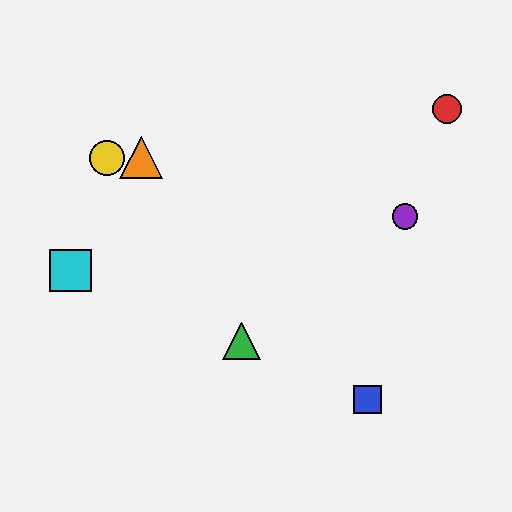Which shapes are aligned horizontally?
The yellow circle, the orange triangle are aligned horizontally.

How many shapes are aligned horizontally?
2 shapes (the yellow circle, the orange triangle) are aligned horizontally.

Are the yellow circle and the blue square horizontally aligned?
No, the yellow circle is at y≈158 and the blue square is at y≈399.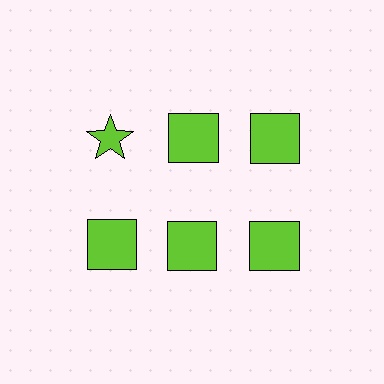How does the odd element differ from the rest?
It has a different shape: star instead of square.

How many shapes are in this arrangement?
There are 6 shapes arranged in a grid pattern.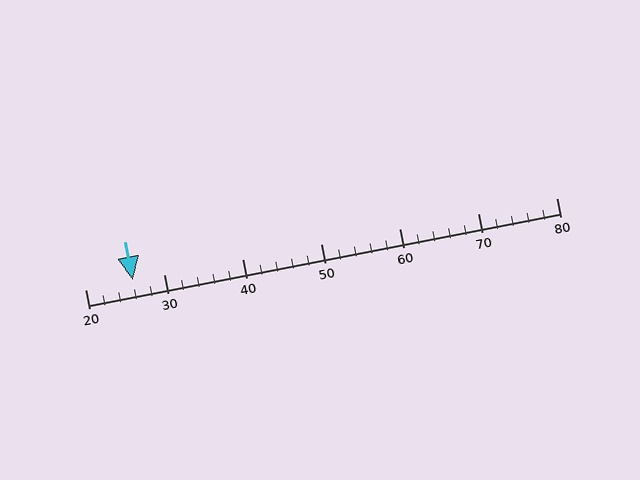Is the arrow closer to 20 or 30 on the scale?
The arrow is closer to 30.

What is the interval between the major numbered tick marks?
The major tick marks are spaced 10 units apart.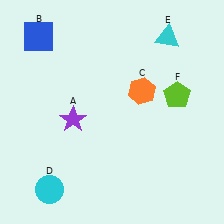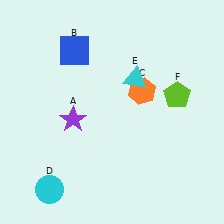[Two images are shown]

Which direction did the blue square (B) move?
The blue square (B) moved right.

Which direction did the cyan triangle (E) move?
The cyan triangle (E) moved down.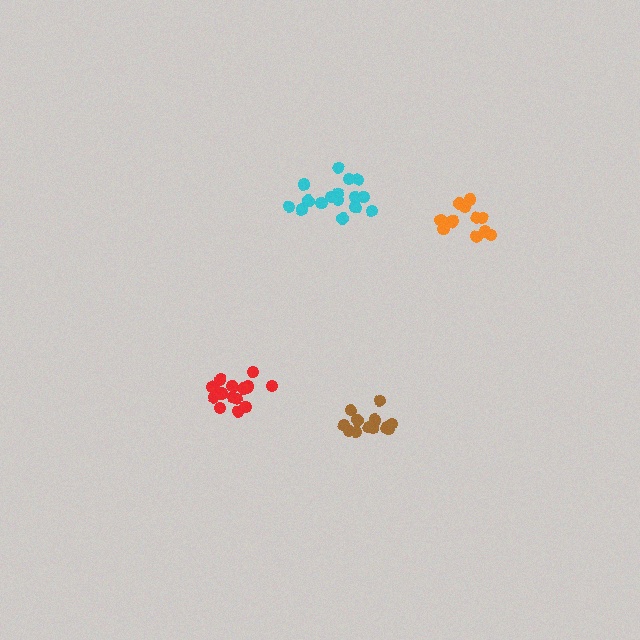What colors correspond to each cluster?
The clusters are colored: orange, cyan, brown, red.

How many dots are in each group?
Group 1: 13 dots, Group 2: 16 dots, Group 3: 13 dots, Group 4: 17 dots (59 total).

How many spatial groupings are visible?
There are 4 spatial groupings.